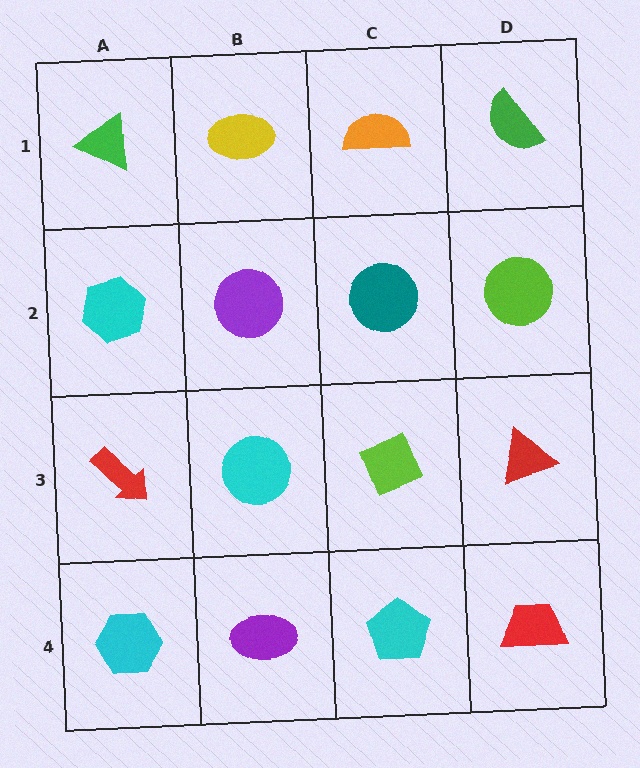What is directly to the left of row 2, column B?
A cyan hexagon.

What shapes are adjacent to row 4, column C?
A lime diamond (row 3, column C), a purple ellipse (row 4, column B), a red trapezoid (row 4, column D).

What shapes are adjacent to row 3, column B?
A purple circle (row 2, column B), a purple ellipse (row 4, column B), a red arrow (row 3, column A), a lime diamond (row 3, column C).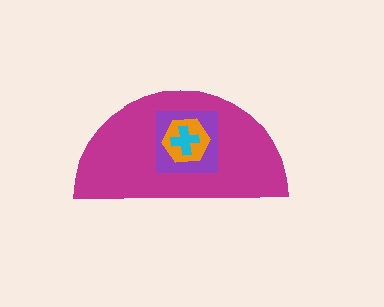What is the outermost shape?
The magenta semicircle.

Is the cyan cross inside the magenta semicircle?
Yes.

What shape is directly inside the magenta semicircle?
The purple square.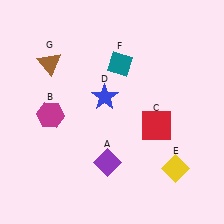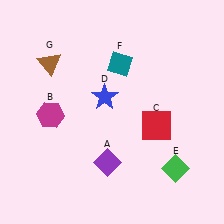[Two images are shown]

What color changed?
The diamond (E) changed from yellow in Image 1 to green in Image 2.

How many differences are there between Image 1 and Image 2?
There is 1 difference between the two images.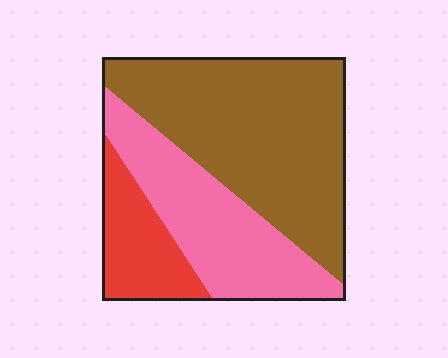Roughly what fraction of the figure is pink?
Pink covers 31% of the figure.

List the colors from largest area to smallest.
From largest to smallest: brown, pink, red.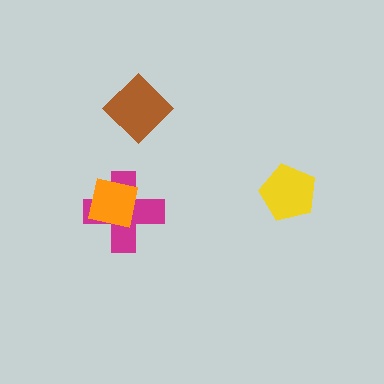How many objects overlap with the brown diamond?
0 objects overlap with the brown diamond.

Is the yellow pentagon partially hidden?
No, no other shape covers it.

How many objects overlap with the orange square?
1 object overlaps with the orange square.